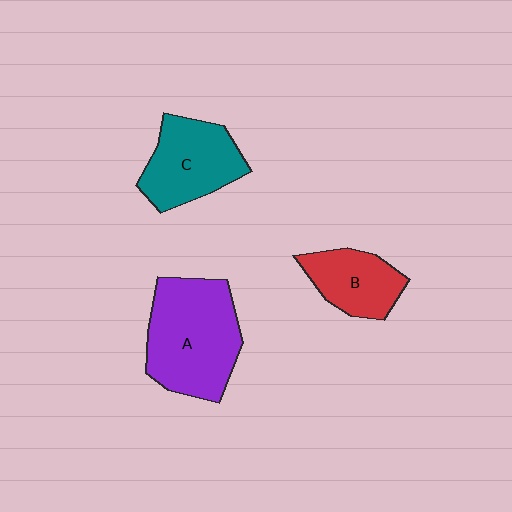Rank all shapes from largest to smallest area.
From largest to smallest: A (purple), C (teal), B (red).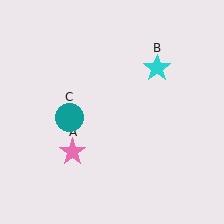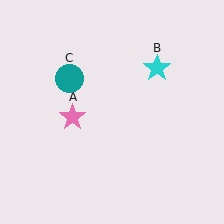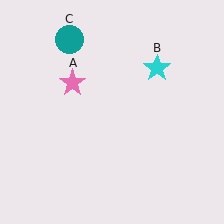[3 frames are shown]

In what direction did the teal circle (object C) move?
The teal circle (object C) moved up.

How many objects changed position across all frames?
2 objects changed position: pink star (object A), teal circle (object C).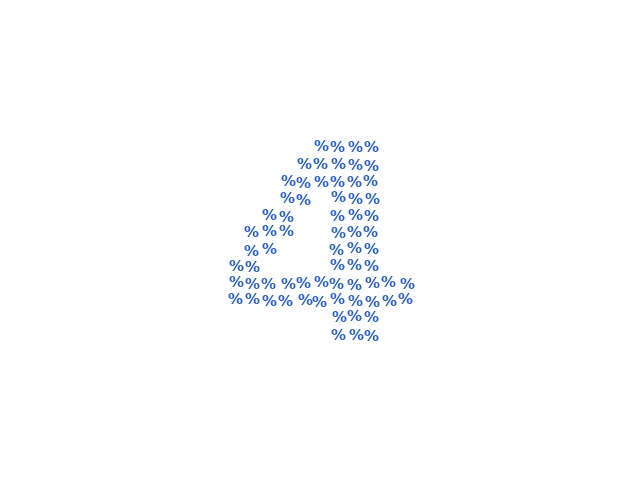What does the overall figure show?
The overall figure shows the digit 4.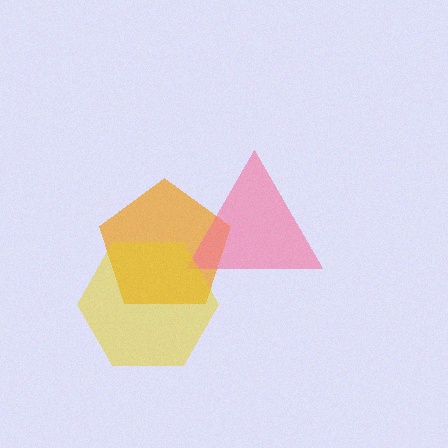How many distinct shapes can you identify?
There are 3 distinct shapes: an orange pentagon, a pink triangle, a yellow hexagon.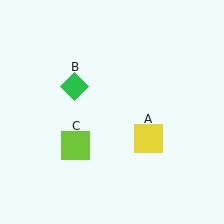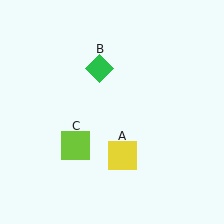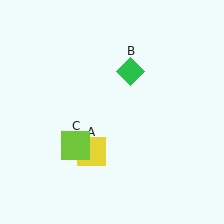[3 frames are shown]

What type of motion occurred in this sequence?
The yellow square (object A), green diamond (object B) rotated clockwise around the center of the scene.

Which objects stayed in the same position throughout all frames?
Lime square (object C) remained stationary.